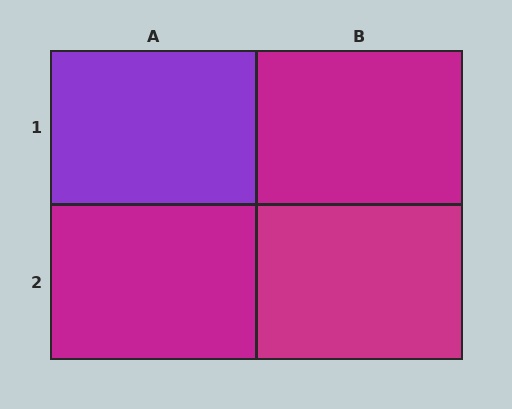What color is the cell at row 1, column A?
Purple.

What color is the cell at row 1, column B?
Magenta.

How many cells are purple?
1 cell is purple.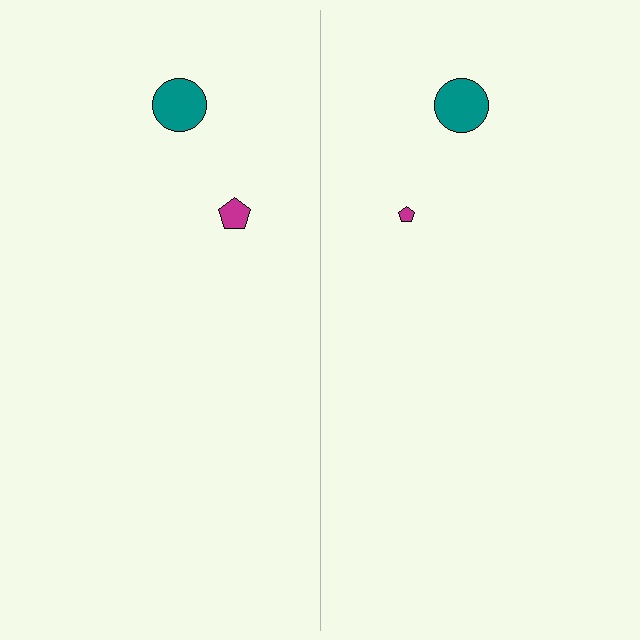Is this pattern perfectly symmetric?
No, the pattern is not perfectly symmetric. The magenta pentagon on the right side has a different size than its mirror counterpart.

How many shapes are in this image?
There are 4 shapes in this image.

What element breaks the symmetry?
The magenta pentagon on the right side has a different size than its mirror counterpart.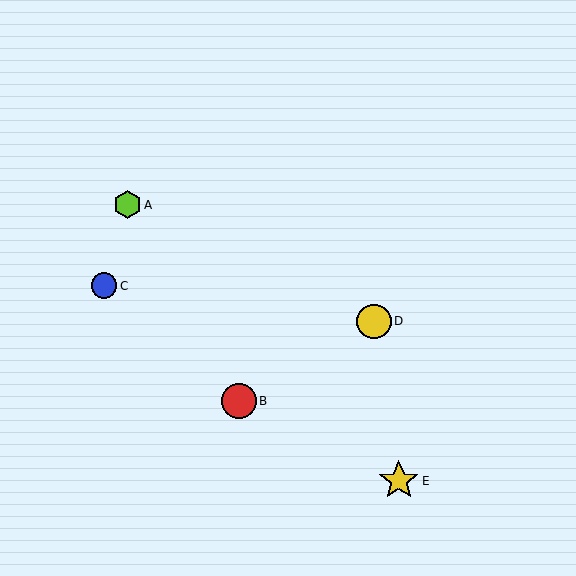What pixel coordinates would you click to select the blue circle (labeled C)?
Click at (104, 286) to select the blue circle C.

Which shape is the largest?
The yellow star (labeled E) is the largest.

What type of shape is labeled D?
Shape D is a yellow circle.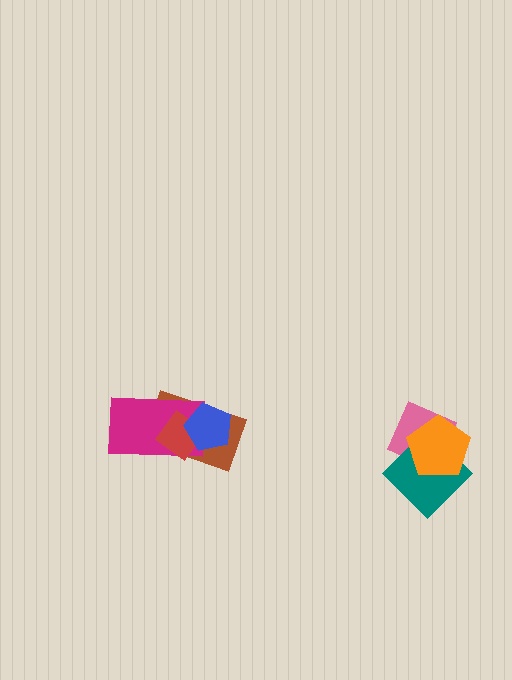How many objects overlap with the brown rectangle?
3 objects overlap with the brown rectangle.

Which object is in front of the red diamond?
The blue pentagon is in front of the red diamond.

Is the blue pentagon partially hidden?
No, no other shape covers it.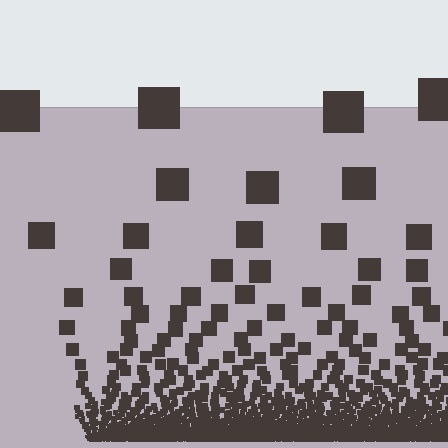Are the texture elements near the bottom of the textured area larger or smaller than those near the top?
Smaller. The gradient is inverted — elements near the bottom are smaller and denser.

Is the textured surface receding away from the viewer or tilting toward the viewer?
The surface appears to tilt toward the viewer. Texture elements get larger and sparser toward the top.